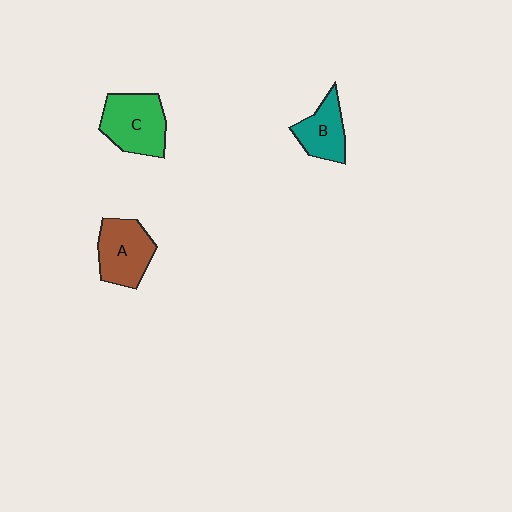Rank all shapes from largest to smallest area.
From largest to smallest: C (green), A (brown), B (teal).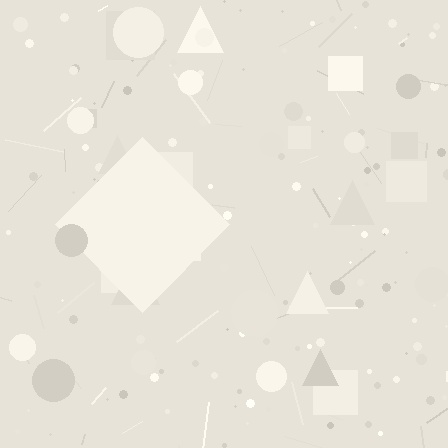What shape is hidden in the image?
A diamond is hidden in the image.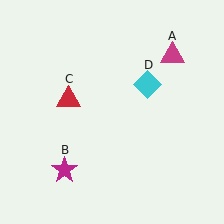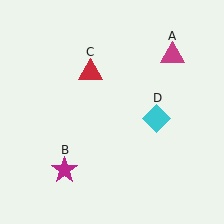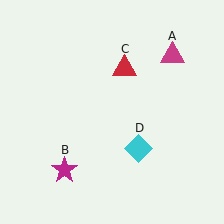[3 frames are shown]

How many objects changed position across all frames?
2 objects changed position: red triangle (object C), cyan diamond (object D).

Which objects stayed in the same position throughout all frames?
Magenta triangle (object A) and magenta star (object B) remained stationary.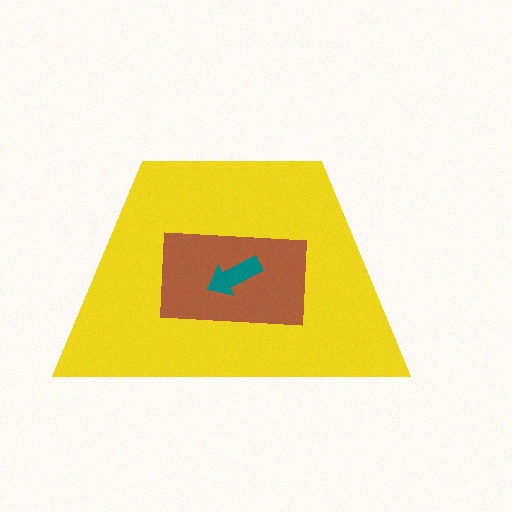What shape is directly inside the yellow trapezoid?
The brown rectangle.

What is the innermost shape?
The teal arrow.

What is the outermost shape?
The yellow trapezoid.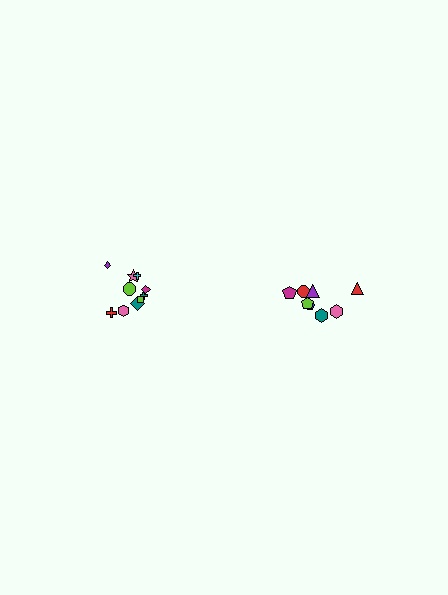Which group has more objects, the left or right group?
The left group.